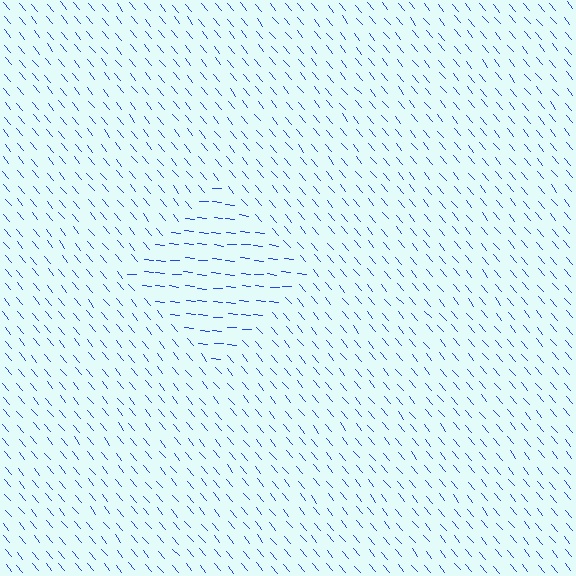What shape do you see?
I see a diamond.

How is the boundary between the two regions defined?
The boundary is defined purely by a change in line orientation (approximately 45 degrees difference). All lines are the same color and thickness.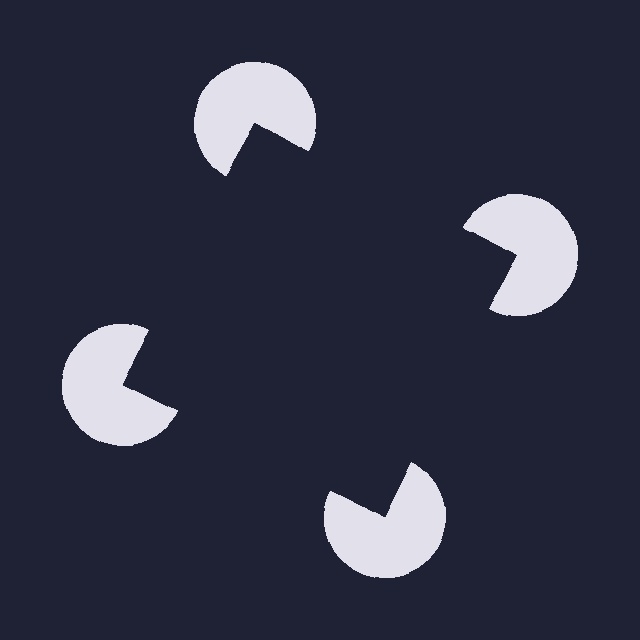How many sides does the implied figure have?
4 sides.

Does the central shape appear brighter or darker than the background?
It typically appears slightly darker than the background, even though no actual brightness change is drawn.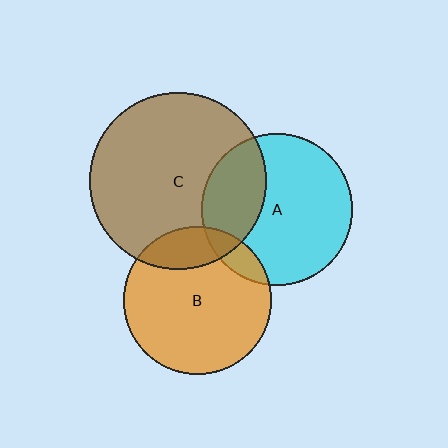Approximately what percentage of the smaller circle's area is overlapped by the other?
Approximately 10%.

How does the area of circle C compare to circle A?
Approximately 1.4 times.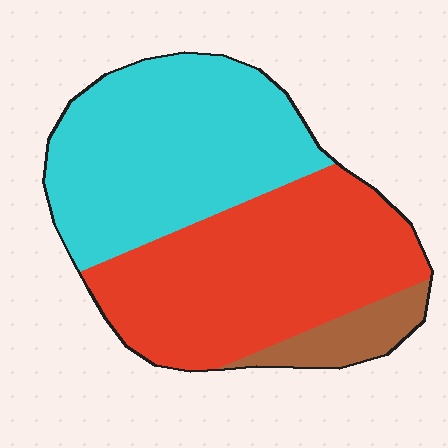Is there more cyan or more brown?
Cyan.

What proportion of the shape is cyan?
Cyan covers about 45% of the shape.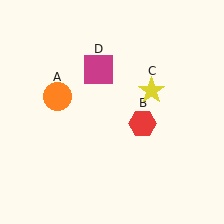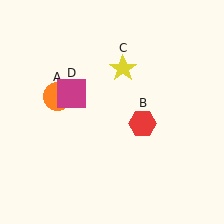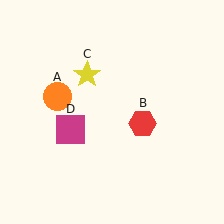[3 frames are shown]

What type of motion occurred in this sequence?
The yellow star (object C), magenta square (object D) rotated counterclockwise around the center of the scene.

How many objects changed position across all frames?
2 objects changed position: yellow star (object C), magenta square (object D).